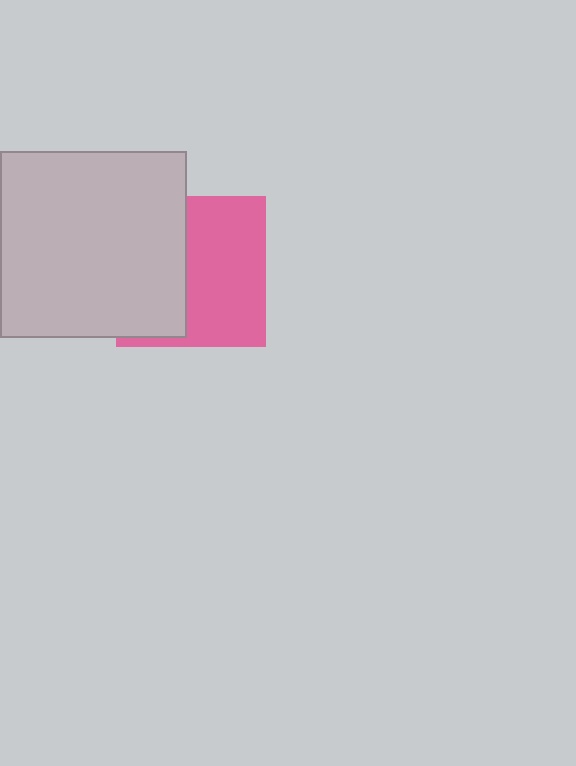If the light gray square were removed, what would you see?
You would see the complete pink square.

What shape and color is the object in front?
The object in front is a light gray square.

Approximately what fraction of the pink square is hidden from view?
Roughly 45% of the pink square is hidden behind the light gray square.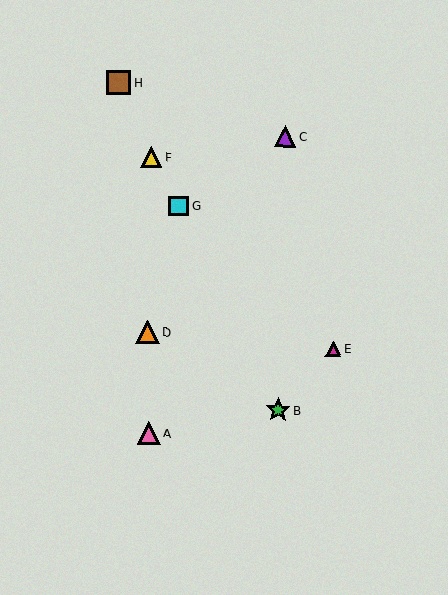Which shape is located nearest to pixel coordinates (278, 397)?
The green star (labeled B) at (278, 410) is nearest to that location.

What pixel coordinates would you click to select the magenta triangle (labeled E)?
Click at (333, 349) to select the magenta triangle E.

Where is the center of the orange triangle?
The center of the orange triangle is at (147, 332).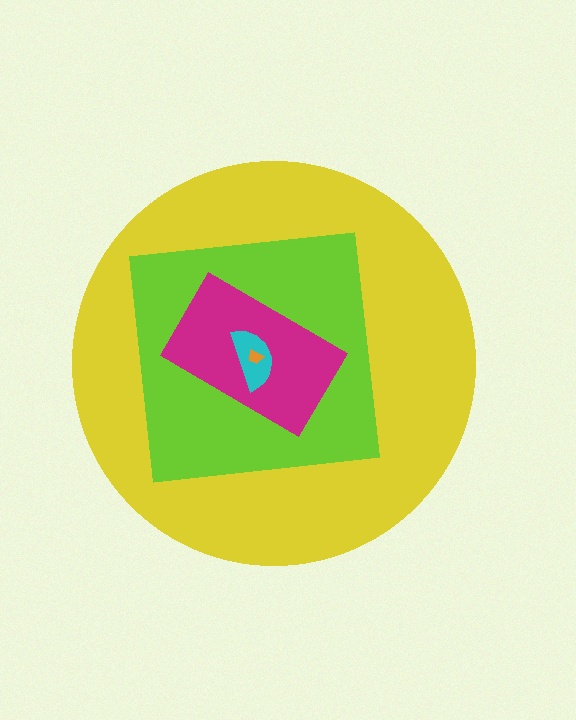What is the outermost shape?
The yellow circle.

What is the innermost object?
The orange trapezoid.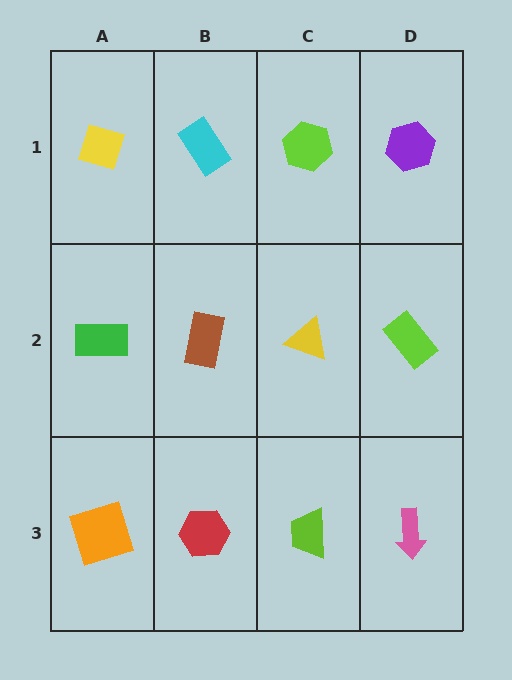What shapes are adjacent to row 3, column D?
A lime rectangle (row 2, column D), a lime trapezoid (row 3, column C).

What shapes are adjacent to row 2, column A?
A yellow diamond (row 1, column A), an orange square (row 3, column A), a brown rectangle (row 2, column B).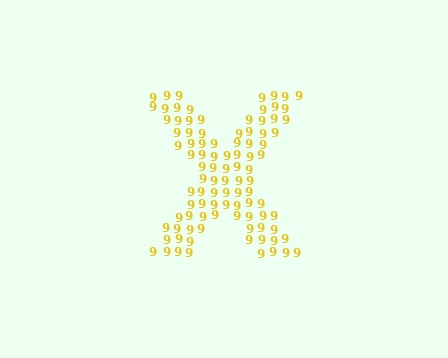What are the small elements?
The small elements are digit 9's.